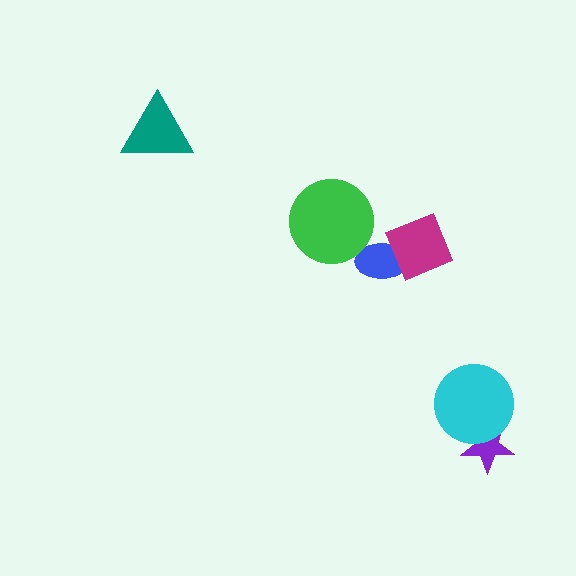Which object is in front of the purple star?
The cyan circle is in front of the purple star.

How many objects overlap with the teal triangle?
0 objects overlap with the teal triangle.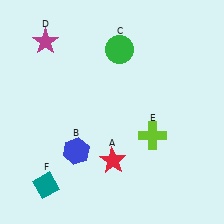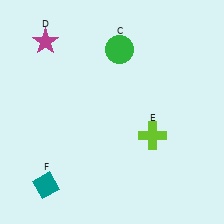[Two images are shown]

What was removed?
The red star (A), the blue hexagon (B) were removed in Image 2.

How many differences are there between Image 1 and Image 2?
There are 2 differences between the two images.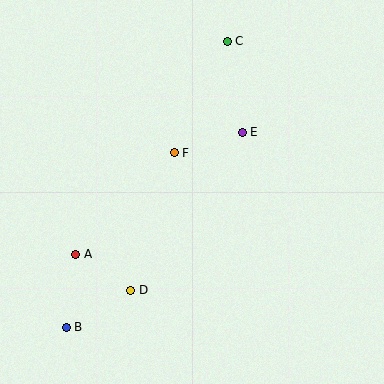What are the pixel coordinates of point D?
Point D is at (131, 290).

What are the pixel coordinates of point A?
Point A is at (76, 254).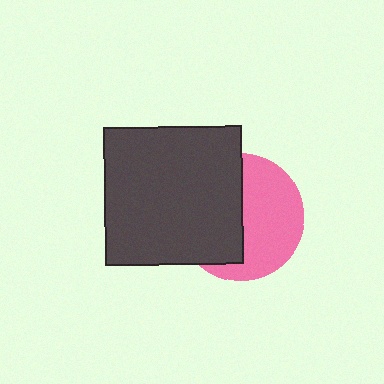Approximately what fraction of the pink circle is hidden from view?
Roughly 49% of the pink circle is hidden behind the dark gray square.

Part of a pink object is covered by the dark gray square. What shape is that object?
It is a circle.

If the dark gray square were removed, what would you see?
You would see the complete pink circle.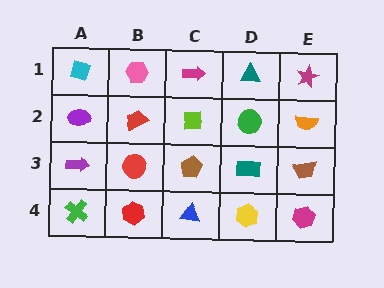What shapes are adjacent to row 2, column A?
A cyan diamond (row 1, column A), a purple arrow (row 3, column A), a red trapezoid (row 2, column B).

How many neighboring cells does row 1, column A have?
2.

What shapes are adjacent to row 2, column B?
A pink hexagon (row 1, column B), a red circle (row 3, column B), a purple ellipse (row 2, column A), a lime square (row 2, column C).